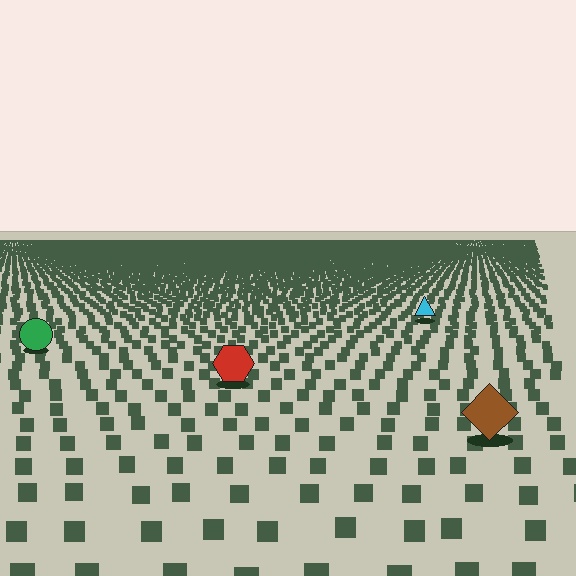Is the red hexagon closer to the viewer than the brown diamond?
No. The brown diamond is closer — you can tell from the texture gradient: the ground texture is coarser near it.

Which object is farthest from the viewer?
The cyan triangle is farthest from the viewer. It appears smaller and the ground texture around it is denser.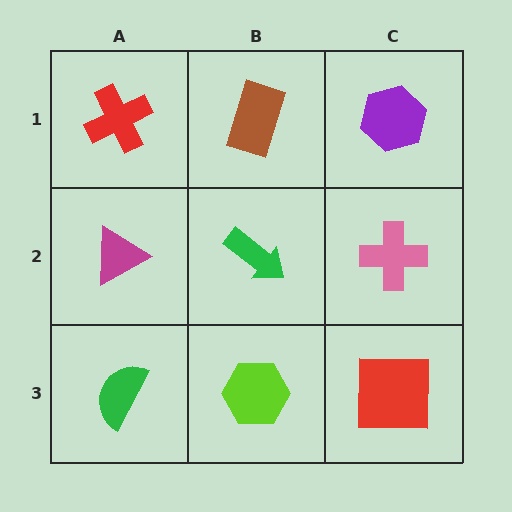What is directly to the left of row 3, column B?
A green semicircle.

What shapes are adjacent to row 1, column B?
A green arrow (row 2, column B), a red cross (row 1, column A), a purple hexagon (row 1, column C).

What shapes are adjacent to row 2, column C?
A purple hexagon (row 1, column C), a red square (row 3, column C), a green arrow (row 2, column B).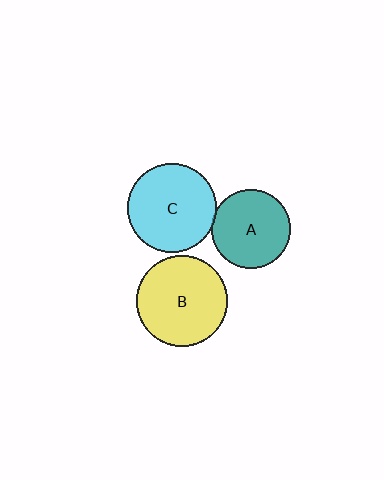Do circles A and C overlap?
Yes.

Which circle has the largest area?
Circle B (yellow).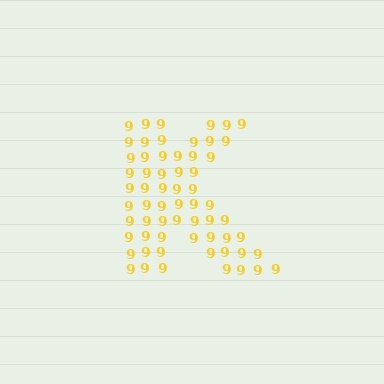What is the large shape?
The large shape is the letter K.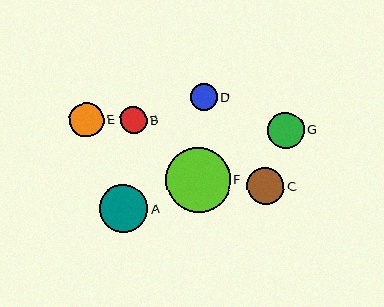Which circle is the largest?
Circle F is the largest with a size of approximately 65 pixels.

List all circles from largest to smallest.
From largest to smallest: F, A, C, G, E, D, B.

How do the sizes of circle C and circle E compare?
Circle C and circle E are approximately the same size.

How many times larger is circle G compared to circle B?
Circle G is approximately 1.4 times the size of circle B.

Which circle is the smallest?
Circle B is the smallest with a size of approximately 26 pixels.